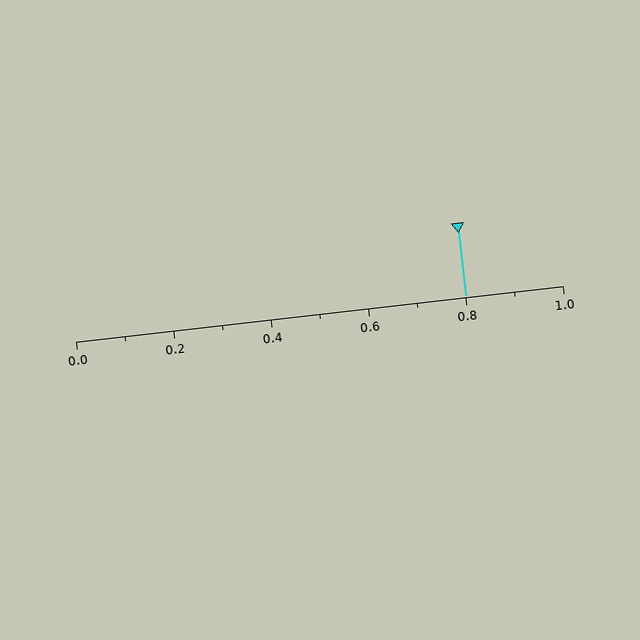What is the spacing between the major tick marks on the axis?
The major ticks are spaced 0.2 apart.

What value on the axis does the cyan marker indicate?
The marker indicates approximately 0.8.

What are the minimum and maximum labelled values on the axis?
The axis runs from 0.0 to 1.0.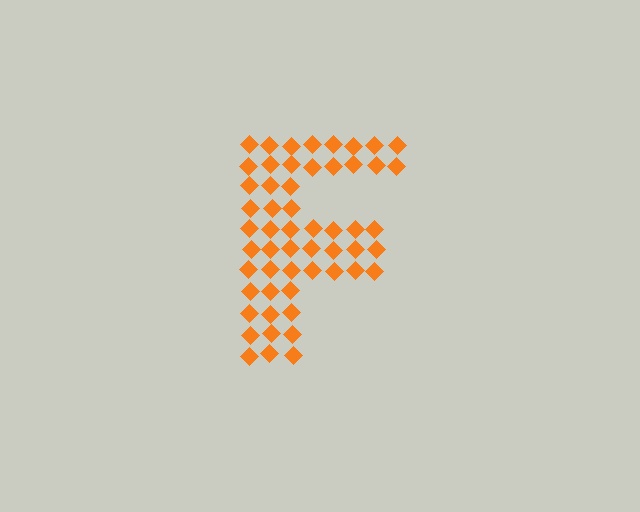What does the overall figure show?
The overall figure shows the letter F.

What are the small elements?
The small elements are diamonds.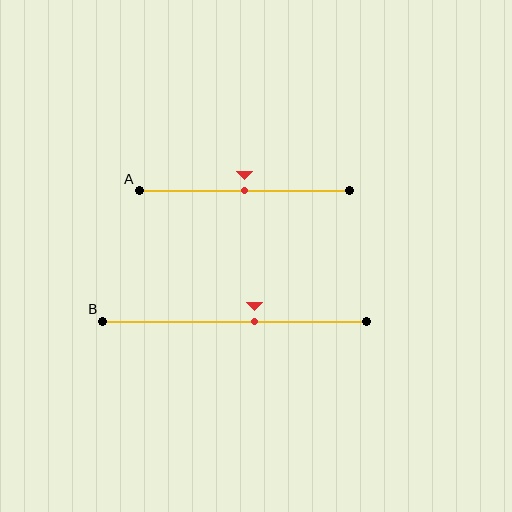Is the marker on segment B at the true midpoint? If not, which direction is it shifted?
No, the marker on segment B is shifted to the right by about 8% of the segment length.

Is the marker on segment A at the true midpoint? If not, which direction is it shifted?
Yes, the marker on segment A is at the true midpoint.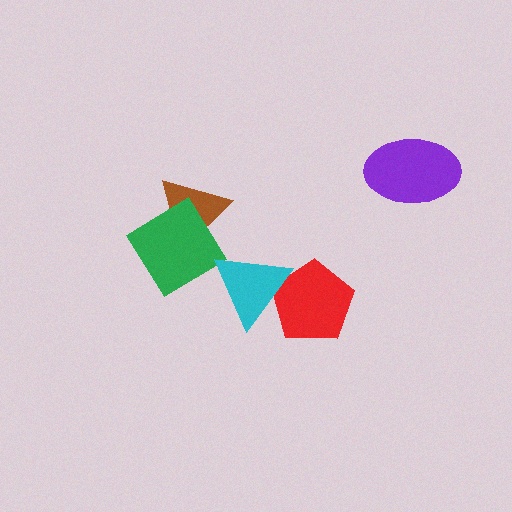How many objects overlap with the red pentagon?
1 object overlaps with the red pentagon.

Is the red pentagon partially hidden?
Yes, it is partially covered by another shape.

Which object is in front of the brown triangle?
The green diamond is in front of the brown triangle.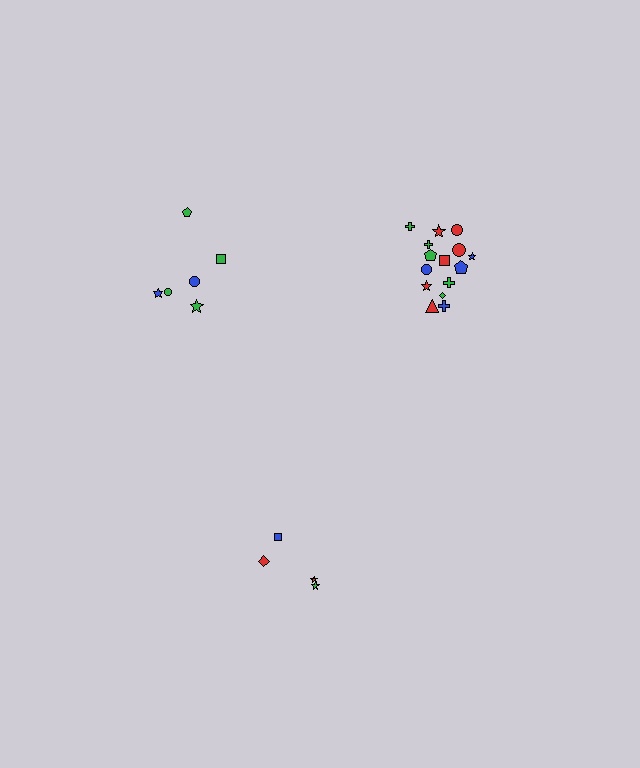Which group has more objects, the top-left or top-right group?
The top-right group.